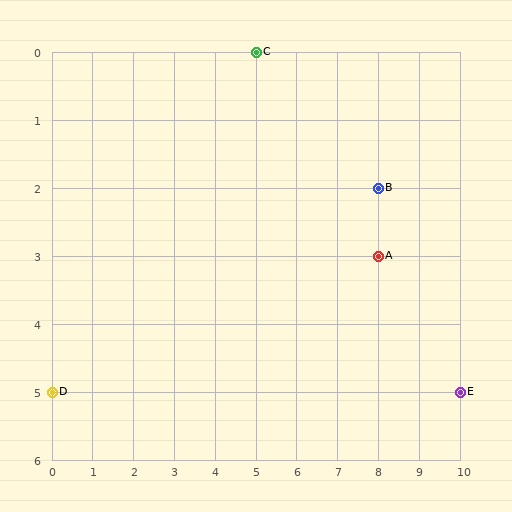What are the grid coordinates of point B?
Point B is at grid coordinates (8, 2).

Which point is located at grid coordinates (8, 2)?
Point B is at (8, 2).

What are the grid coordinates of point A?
Point A is at grid coordinates (8, 3).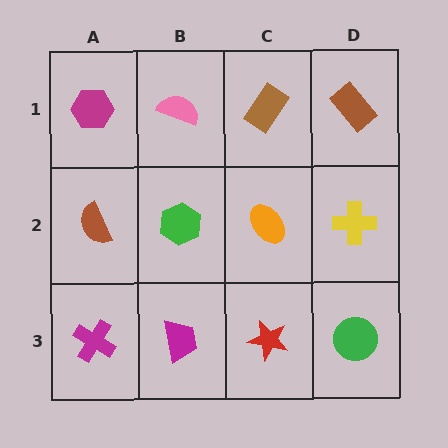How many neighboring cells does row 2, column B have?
4.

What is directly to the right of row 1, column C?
A brown rectangle.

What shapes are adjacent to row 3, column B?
A green hexagon (row 2, column B), a magenta cross (row 3, column A), a red star (row 3, column C).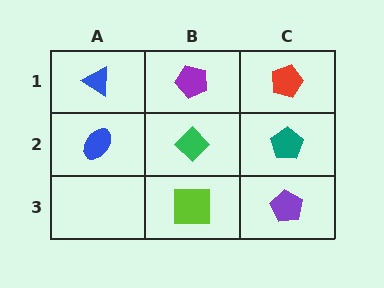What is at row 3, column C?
A purple pentagon.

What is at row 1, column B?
A purple pentagon.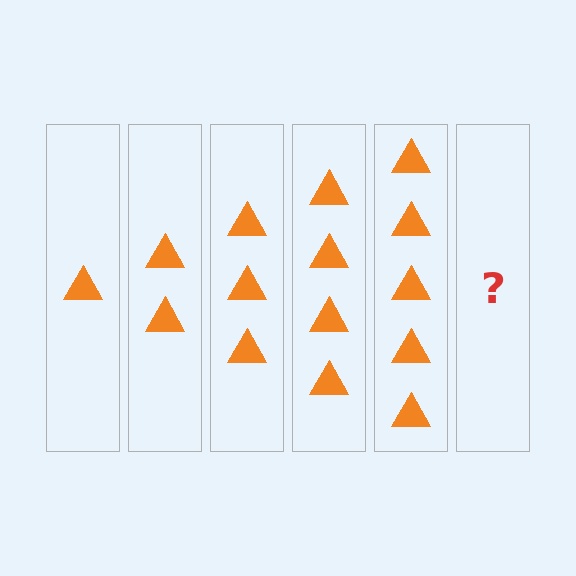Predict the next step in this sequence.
The next step is 6 triangles.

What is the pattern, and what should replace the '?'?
The pattern is that each step adds one more triangle. The '?' should be 6 triangles.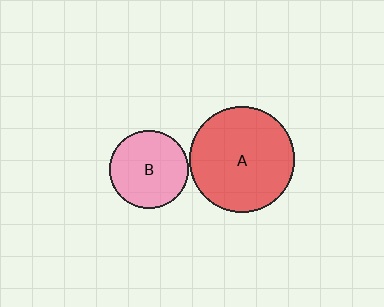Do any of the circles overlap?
No, none of the circles overlap.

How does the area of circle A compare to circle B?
Approximately 1.8 times.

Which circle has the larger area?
Circle A (red).